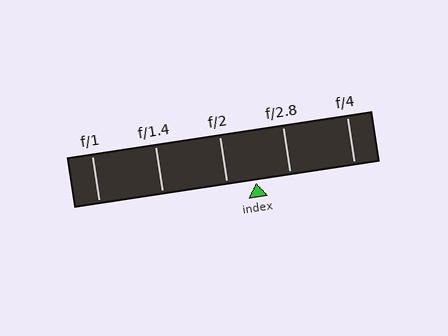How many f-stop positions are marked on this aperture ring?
There are 5 f-stop positions marked.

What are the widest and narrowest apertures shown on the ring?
The widest aperture shown is f/1 and the narrowest is f/4.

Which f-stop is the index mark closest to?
The index mark is closest to f/2.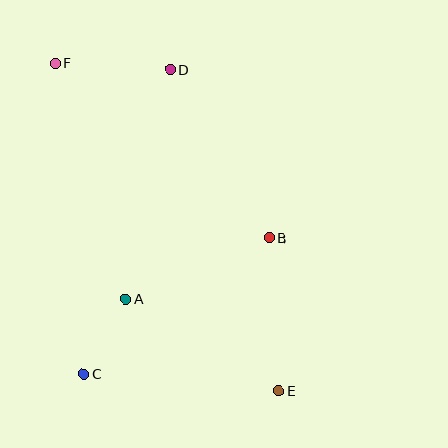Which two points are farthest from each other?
Points E and F are farthest from each other.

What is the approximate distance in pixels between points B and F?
The distance between B and F is approximately 276 pixels.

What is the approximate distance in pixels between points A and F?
The distance between A and F is approximately 246 pixels.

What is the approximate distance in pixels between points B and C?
The distance between B and C is approximately 230 pixels.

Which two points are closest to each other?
Points A and C are closest to each other.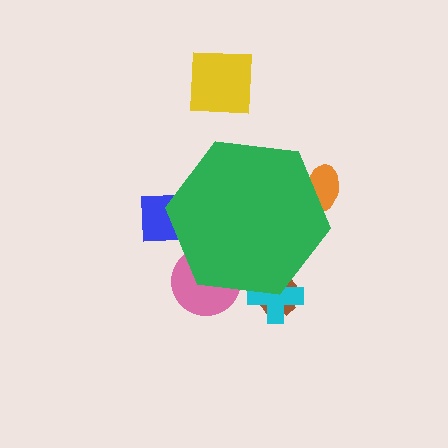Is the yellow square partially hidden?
No, the yellow square is fully visible.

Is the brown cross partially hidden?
Yes, the brown cross is partially hidden behind the green hexagon.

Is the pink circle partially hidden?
Yes, the pink circle is partially hidden behind the green hexagon.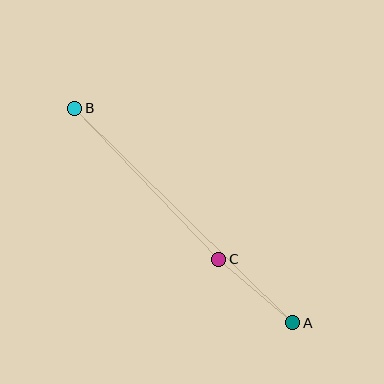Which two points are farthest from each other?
Points A and B are farthest from each other.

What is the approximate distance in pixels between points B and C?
The distance between B and C is approximately 209 pixels.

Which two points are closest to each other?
Points A and C are closest to each other.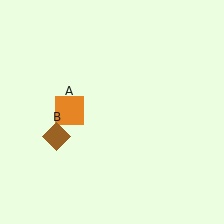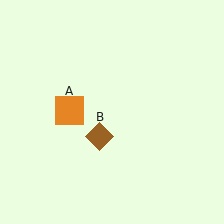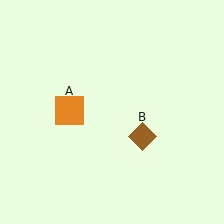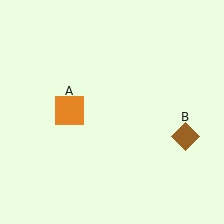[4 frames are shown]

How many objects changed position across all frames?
1 object changed position: brown diamond (object B).